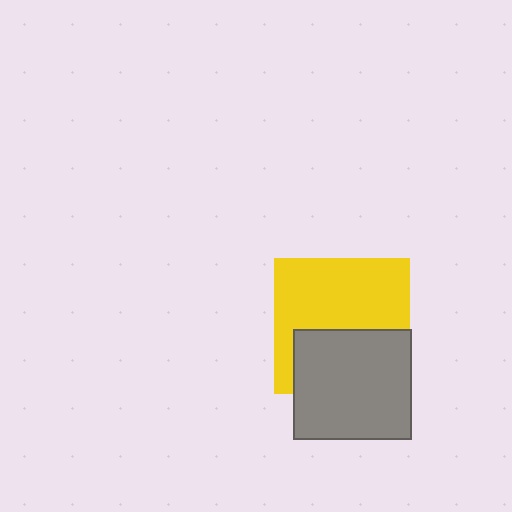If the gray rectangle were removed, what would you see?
You would see the complete yellow square.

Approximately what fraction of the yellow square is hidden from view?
Roughly 40% of the yellow square is hidden behind the gray rectangle.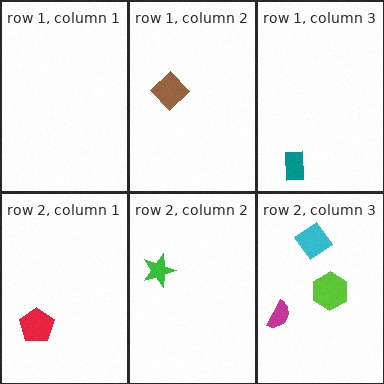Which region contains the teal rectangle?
The row 1, column 3 region.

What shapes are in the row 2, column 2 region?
The green star.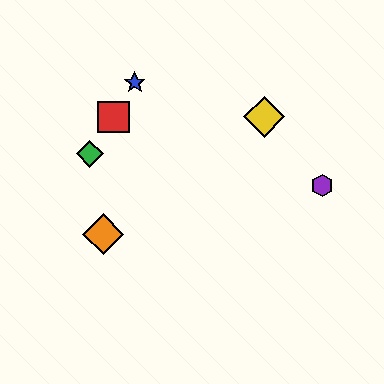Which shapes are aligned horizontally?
The red square, the yellow diamond are aligned horizontally.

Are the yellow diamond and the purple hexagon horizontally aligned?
No, the yellow diamond is at y≈117 and the purple hexagon is at y≈186.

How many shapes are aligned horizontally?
2 shapes (the red square, the yellow diamond) are aligned horizontally.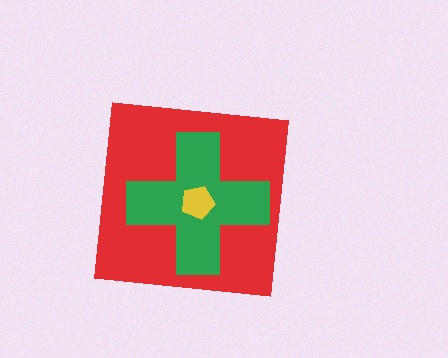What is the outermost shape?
The red square.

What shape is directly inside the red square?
The green cross.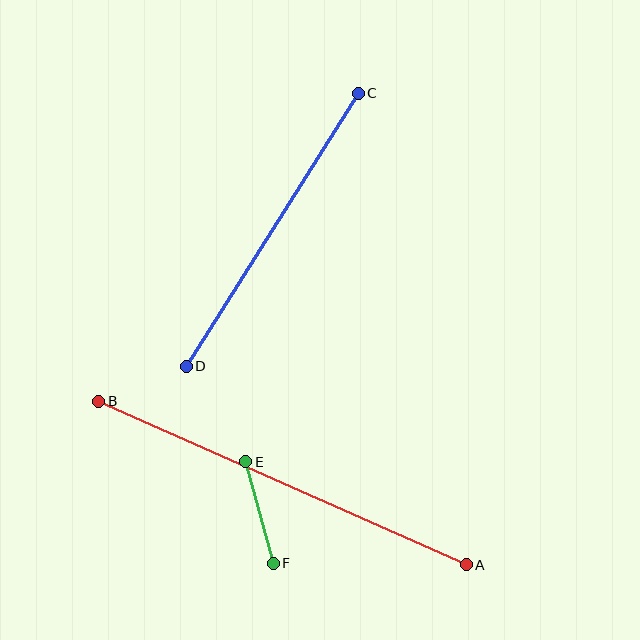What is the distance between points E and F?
The distance is approximately 105 pixels.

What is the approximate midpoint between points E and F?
The midpoint is at approximately (260, 513) pixels.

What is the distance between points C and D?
The distance is approximately 323 pixels.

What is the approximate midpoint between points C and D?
The midpoint is at approximately (272, 230) pixels.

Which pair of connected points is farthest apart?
Points A and B are farthest apart.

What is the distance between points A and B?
The distance is approximately 402 pixels.